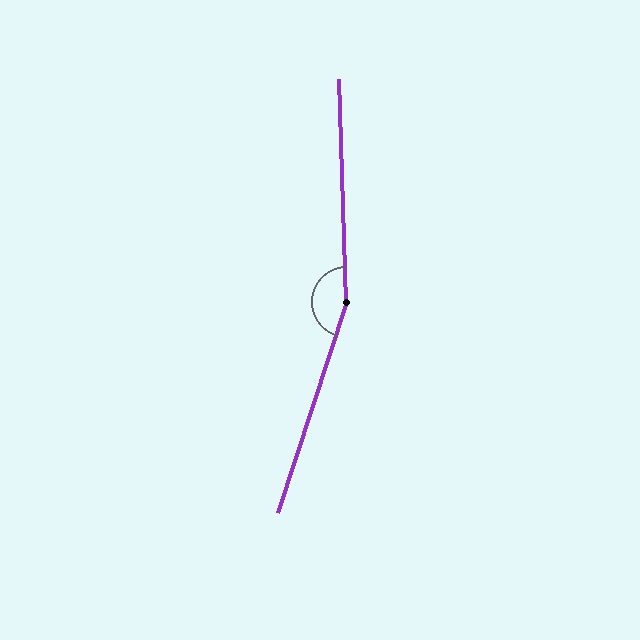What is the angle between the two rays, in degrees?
Approximately 160 degrees.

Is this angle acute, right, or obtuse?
It is obtuse.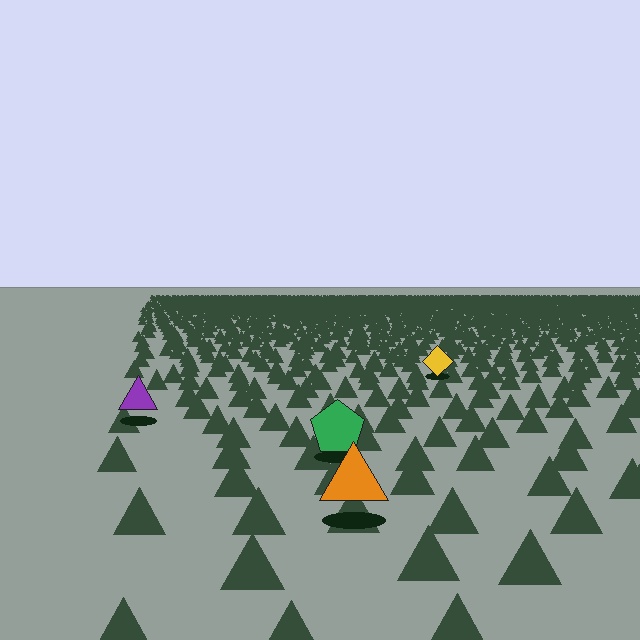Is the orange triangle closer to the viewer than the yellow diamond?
Yes. The orange triangle is closer — you can tell from the texture gradient: the ground texture is coarser near it.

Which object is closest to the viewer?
The orange triangle is closest. The texture marks near it are larger and more spread out.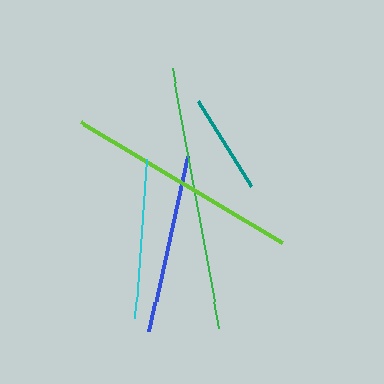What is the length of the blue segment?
The blue segment is approximately 179 pixels long.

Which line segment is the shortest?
The teal line is the shortest at approximately 100 pixels.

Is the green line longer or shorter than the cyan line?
The green line is longer than the cyan line.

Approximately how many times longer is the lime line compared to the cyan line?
The lime line is approximately 1.5 times the length of the cyan line.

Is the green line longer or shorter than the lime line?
The green line is longer than the lime line.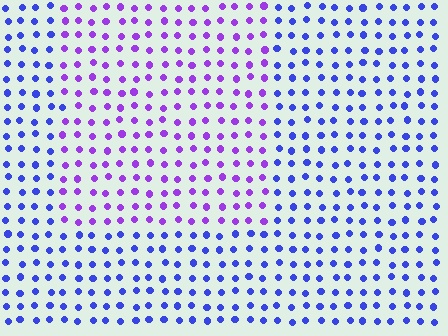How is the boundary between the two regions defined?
The boundary is defined purely by a slight shift in hue (about 40 degrees). Spacing, size, and orientation are identical on both sides.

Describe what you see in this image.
The image is filled with small blue elements in a uniform arrangement. A rectangle-shaped region is visible where the elements are tinted to a slightly different hue, forming a subtle color boundary.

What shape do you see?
I see a rectangle.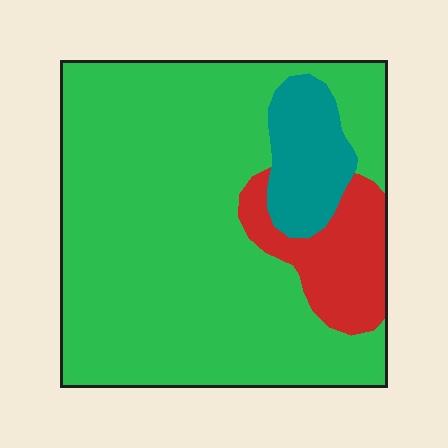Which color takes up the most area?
Green, at roughly 75%.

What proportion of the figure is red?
Red covers 12% of the figure.